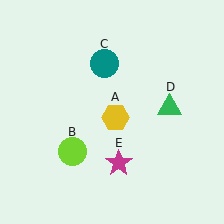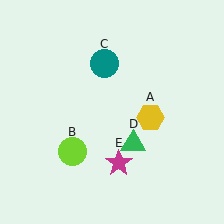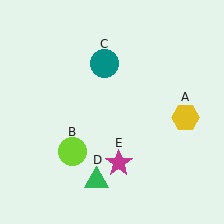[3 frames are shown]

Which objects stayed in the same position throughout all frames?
Lime circle (object B) and teal circle (object C) and magenta star (object E) remained stationary.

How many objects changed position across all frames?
2 objects changed position: yellow hexagon (object A), green triangle (object D).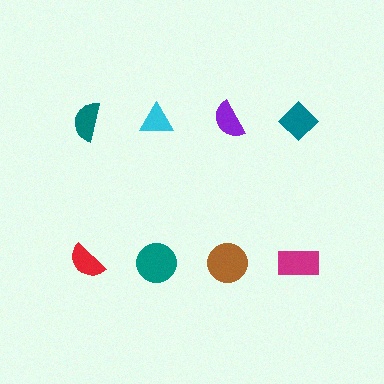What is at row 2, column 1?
A red semicircle.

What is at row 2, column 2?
A teal circle.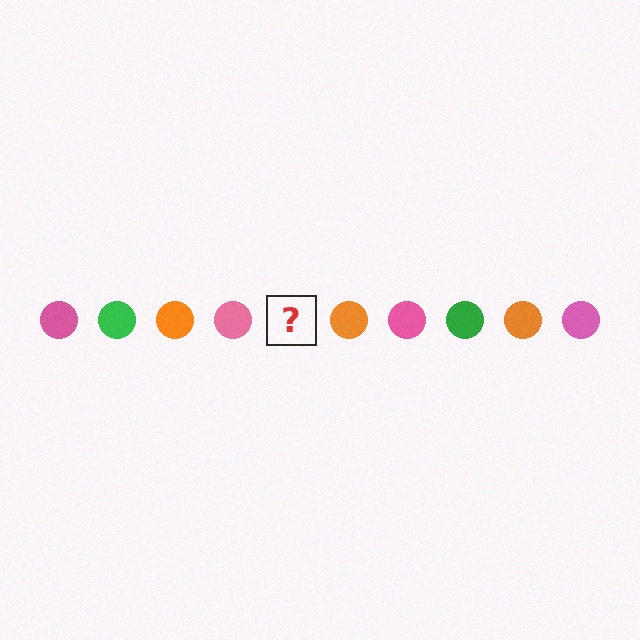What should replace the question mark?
The question mark should be replaced with a green circle.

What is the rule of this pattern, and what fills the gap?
The rule is that the pattern cycles through pink, green, orange circles. The gap should be filled with a green circle.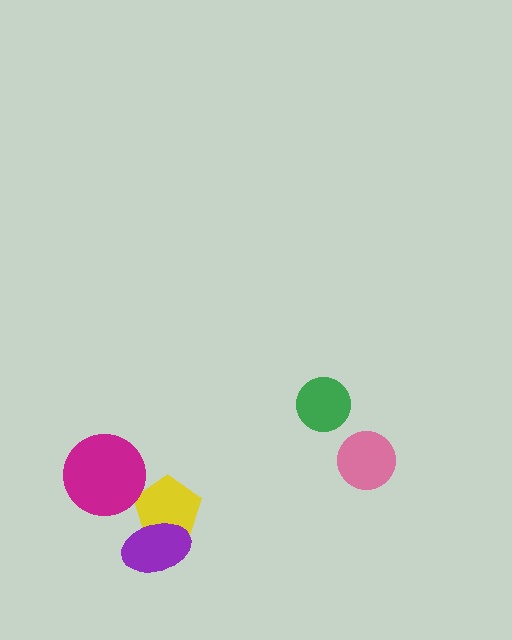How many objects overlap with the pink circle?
0 objects overlap with the pink circle.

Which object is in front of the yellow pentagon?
The purple ellipse is in front of the yellow pentagon.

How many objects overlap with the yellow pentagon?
1 object overlaps with the yellow pentagon.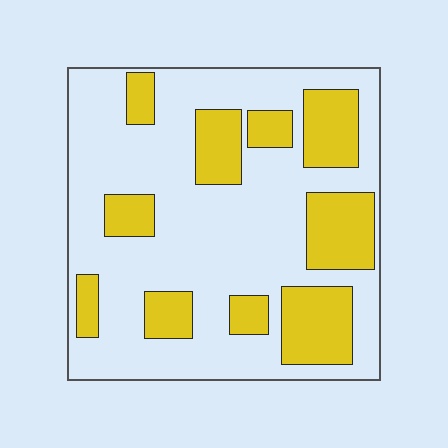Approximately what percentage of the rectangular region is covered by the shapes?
Approximately 30%.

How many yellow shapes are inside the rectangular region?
10.